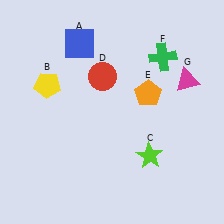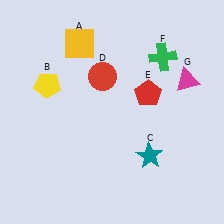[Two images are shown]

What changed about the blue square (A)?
In Image 1, A is blue. In Image 2, it changed to yellow.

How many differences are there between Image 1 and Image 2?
There are 3 differences between the two images.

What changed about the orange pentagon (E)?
In Image 1, E is orange. In Image 2, it changed to red.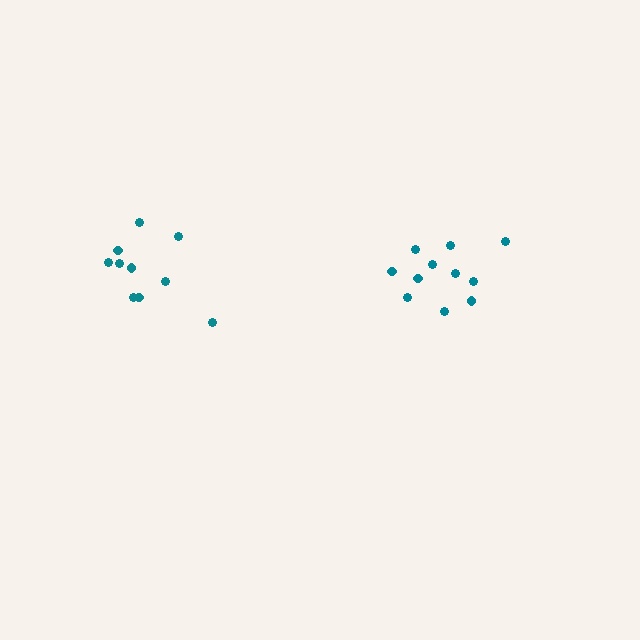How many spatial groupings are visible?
There are 2 spatial groupings.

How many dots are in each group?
Group 1: 10 dots, Group 2: 11 dots (21 total).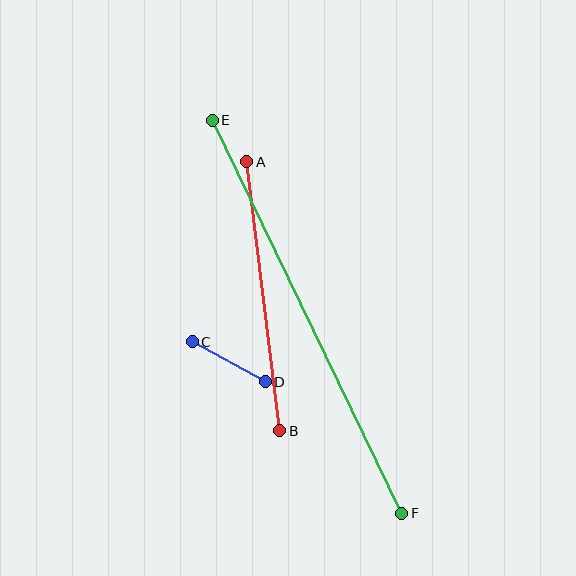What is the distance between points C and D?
The distance is approximately 83 pixels.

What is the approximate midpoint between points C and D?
The midpoint is at approximately (229, 362) pixels.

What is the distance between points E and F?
The distance is approximately 436 pixels.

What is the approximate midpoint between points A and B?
The midpoint is at approximately (263, 296) pixels.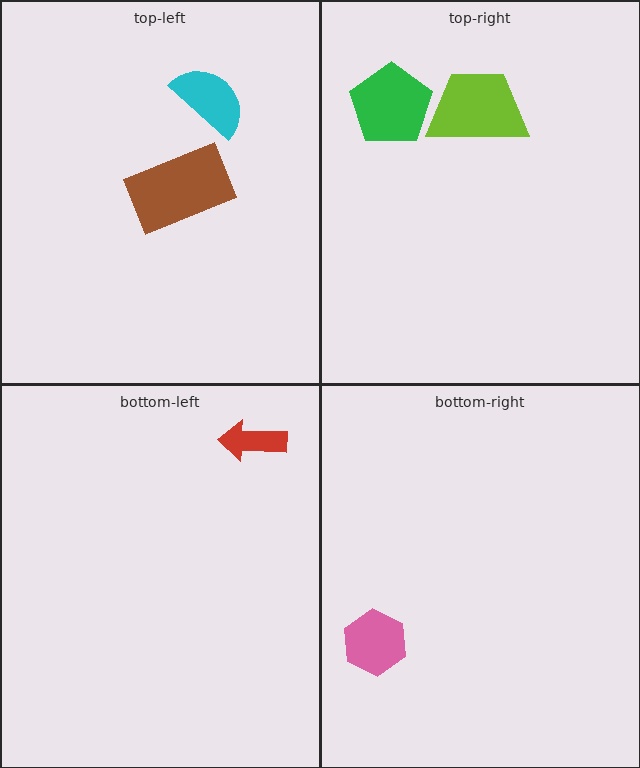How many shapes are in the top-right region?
2.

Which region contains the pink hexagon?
The bottom-right region.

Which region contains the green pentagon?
The top-right region.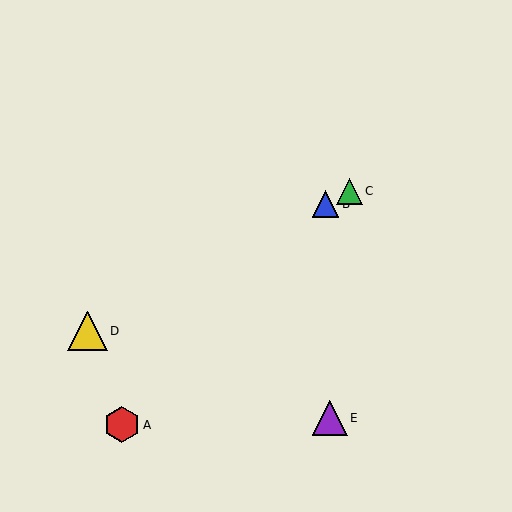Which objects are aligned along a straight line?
Objects B, C, D are aligned along a straight line.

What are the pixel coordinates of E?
Object E is at (330, 418).